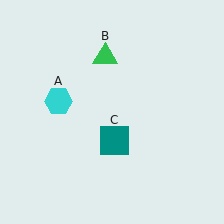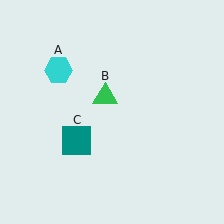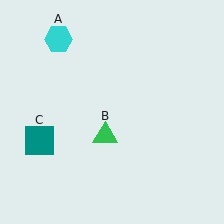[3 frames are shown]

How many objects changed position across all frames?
3 objects changed position: cyan hexagon (object A), green triangle (object B), teal square (object C).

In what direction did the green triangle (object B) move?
The green triangle (object B) moved down.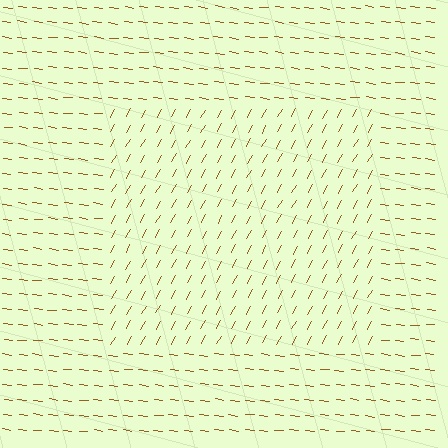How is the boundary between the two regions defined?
The boundary is defined purely by a change in line orientation (approximately 68 degrees difference). All lines are the same color and thickness.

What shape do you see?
I see a rectangle.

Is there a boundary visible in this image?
Yes, there is a texture boundary formed by a change in line orientation.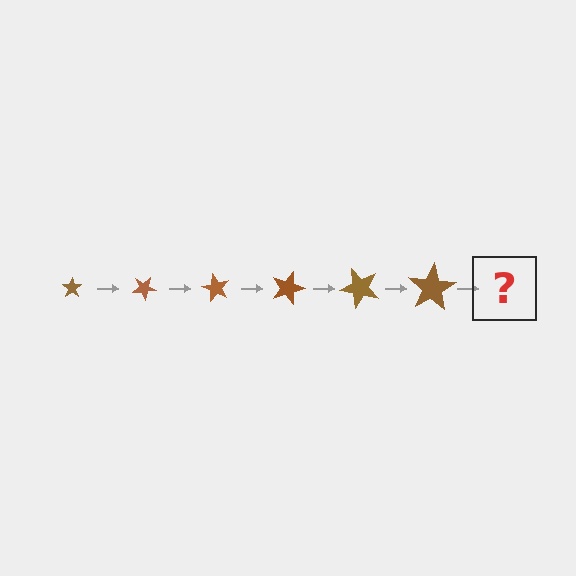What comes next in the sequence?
The next element should be a star, larger than the previous one and rotated 180 degrees from the start.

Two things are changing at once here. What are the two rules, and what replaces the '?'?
The two rules are that the star grows larger each step and it rotates 30 degrees each step. The '?' should be a star, larger than the previous one and rotated 180 degrees from the start.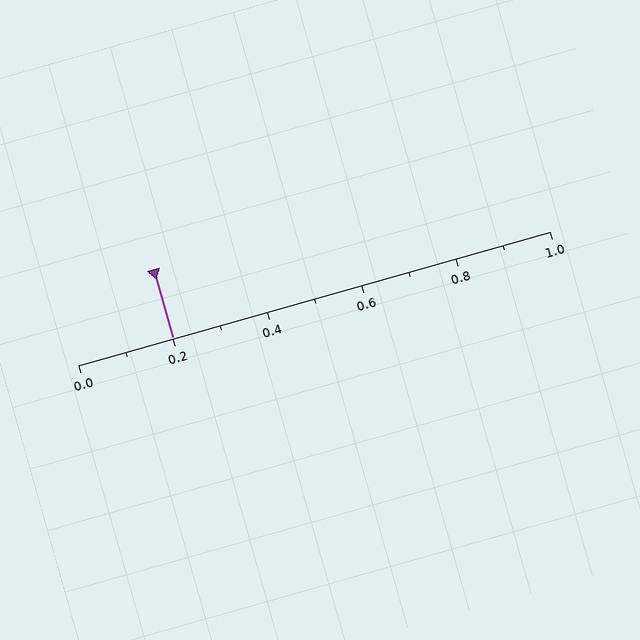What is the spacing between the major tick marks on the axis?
The major ticks are spaced 0.2 apart.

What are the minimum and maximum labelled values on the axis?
The axis runs from 0.0 to 1.0.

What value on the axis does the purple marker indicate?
The marker indicates approximately 0.2.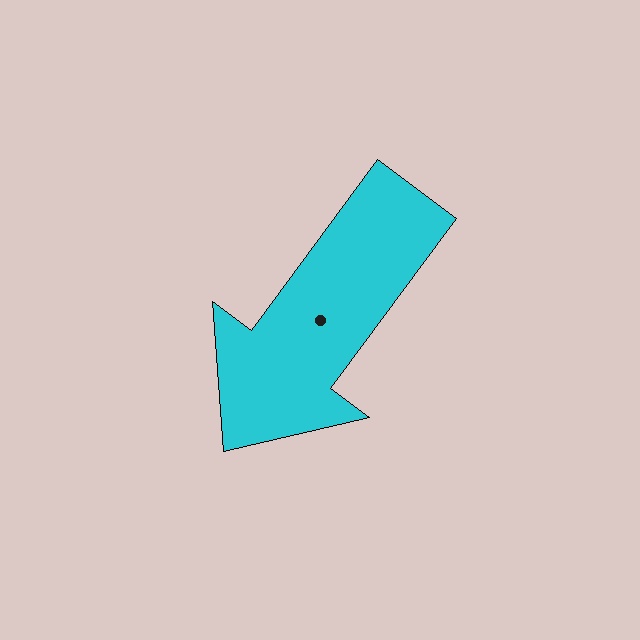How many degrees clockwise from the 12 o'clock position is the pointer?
Approximately 216 degrees.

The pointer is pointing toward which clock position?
Roughly 7 o'clock.